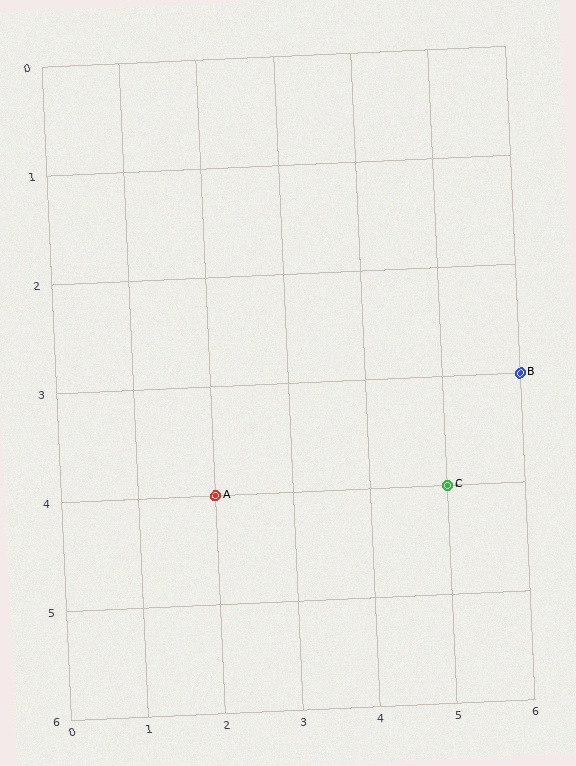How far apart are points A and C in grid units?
Points A and C are 3 columns apart.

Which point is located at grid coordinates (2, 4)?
Point A is at (2, 4).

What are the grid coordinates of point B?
Point B is at grid coordinates (6, 3).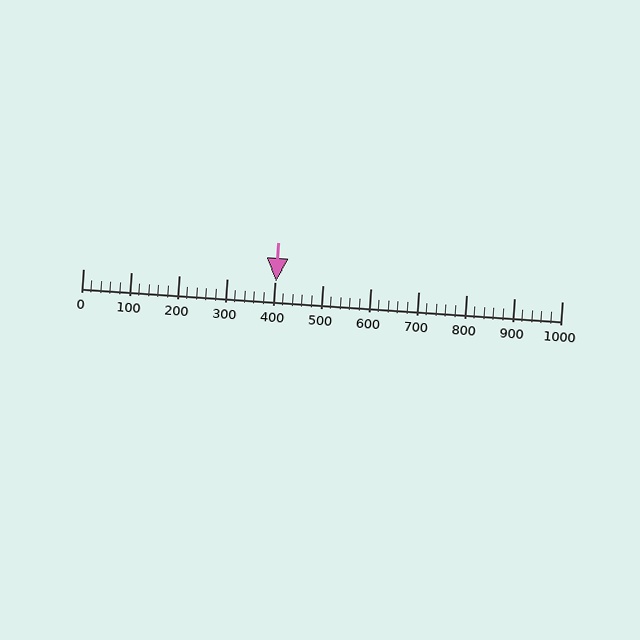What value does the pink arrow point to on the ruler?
The pink arrow points to approximately 403.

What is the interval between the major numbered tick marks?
The major tick marks are spaced 100 units apart.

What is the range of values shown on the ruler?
The ruler shows values from 0 to 1000.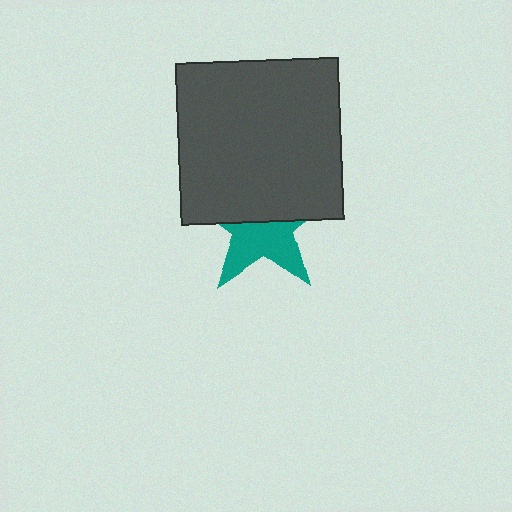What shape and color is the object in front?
The object in front is a dark gray square.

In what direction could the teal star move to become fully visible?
The teal star could move down. That would shift it out from behind the dark gray square entirely.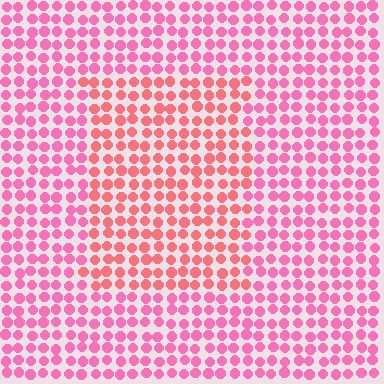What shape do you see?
I see a rectangle.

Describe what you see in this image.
The image is filled with small pink elements in a uniform arrangement. A rectangle-shaped region is visible where the elements are tinted to a slightly different hue, forming a subtle color boundary.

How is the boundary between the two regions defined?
The boundary is defined purely by a slight shift in hue (about 27 degrees). Spacing, size, and orientation are identical on both sides.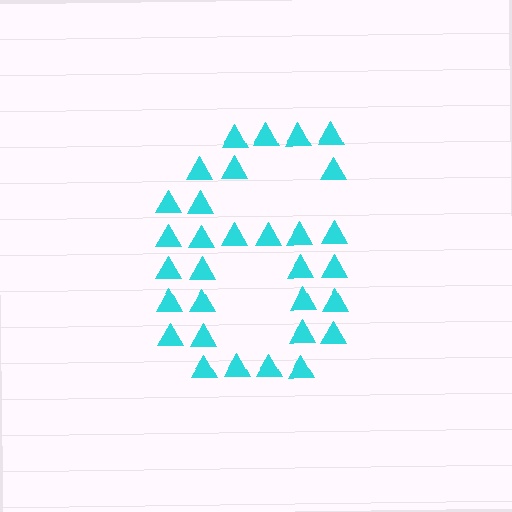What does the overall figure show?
The overall figure shows the digit 6.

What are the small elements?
The small elements are triangles.